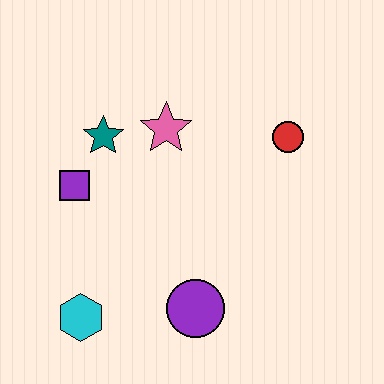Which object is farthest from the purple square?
The red circle is farthest from the purple square.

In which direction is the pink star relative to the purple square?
The pink star is to the right of the purple square.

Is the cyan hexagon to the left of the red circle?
Yes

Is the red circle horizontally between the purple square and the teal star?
No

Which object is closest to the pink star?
The teal star is closest to the pink star.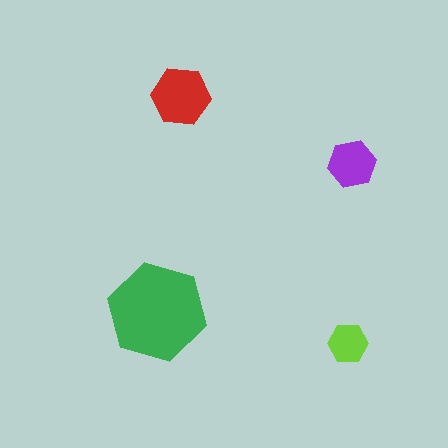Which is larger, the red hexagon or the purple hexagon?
The red one.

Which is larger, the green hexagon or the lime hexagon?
The green one.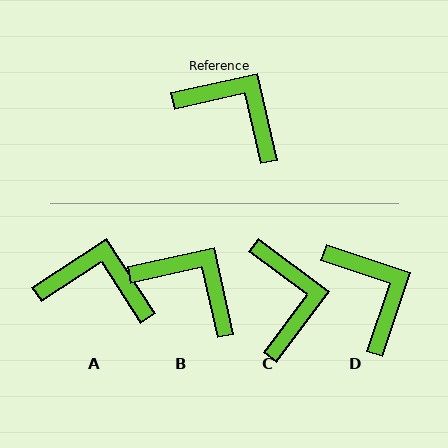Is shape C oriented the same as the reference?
No, it is off by about 49 degrees.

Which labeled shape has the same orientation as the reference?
B.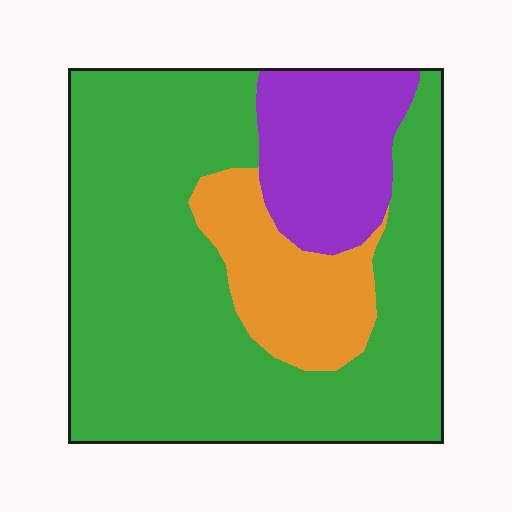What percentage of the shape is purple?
Purple takes up less than a quarter of the shape.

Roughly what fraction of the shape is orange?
Orange covers about 15% of the shape.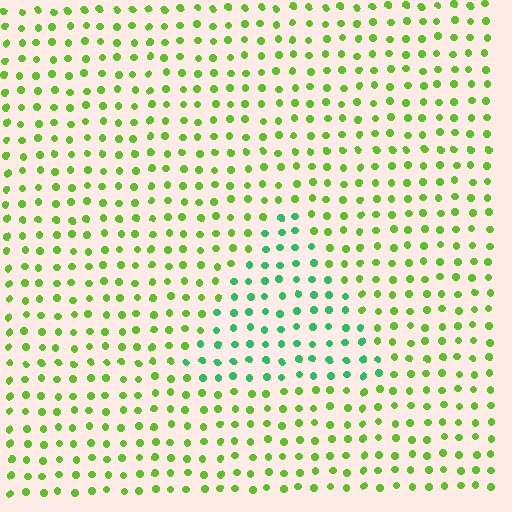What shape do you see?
I see a triangle.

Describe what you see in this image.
The image is filled with small lime elements in a uniform arrangement. A triangle-shaped region is visible where the elements are tinted to a slightly different hue, forming a subtle color boundary.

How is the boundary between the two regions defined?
The boundary is defined purely by a slight shift in hue (about 42 degrees). Spacing, size, and orientation are identical on both sides.